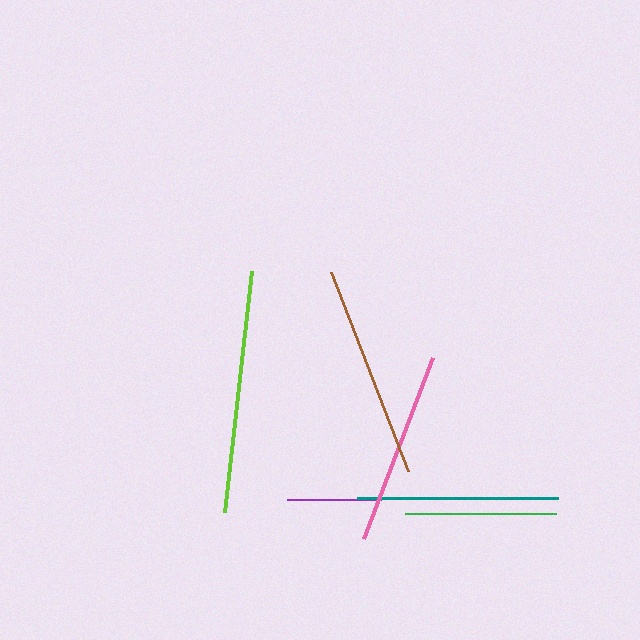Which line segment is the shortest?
The purple line is the shortest at approximately 94 pixels.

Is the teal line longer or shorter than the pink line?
The teal line is longer than the pink line.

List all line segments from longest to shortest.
From longest to shortest: lime, brown, teal, pink, green, purple.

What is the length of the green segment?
The green segment is approximately 152 pixels long.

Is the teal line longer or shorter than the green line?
The teal line is longer than the green line.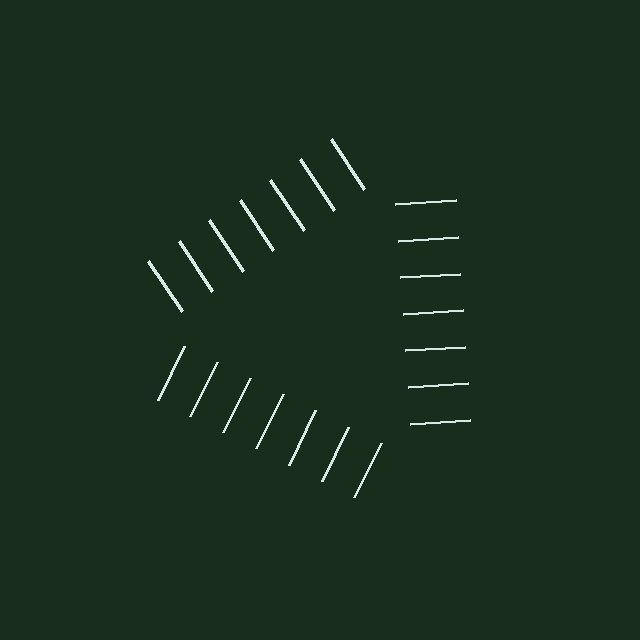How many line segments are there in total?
21 — 7 along each of the 3 edges.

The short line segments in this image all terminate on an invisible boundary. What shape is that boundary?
An illusory triangle — the line segments terminate on its edges but no continuous stroke is drawn.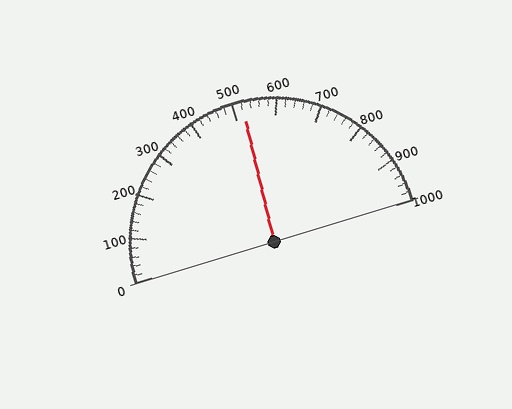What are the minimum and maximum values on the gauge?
The gauge ranges from 0 to 1000.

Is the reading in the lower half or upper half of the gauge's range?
The reading is in the upper half of the range (0 to 1000).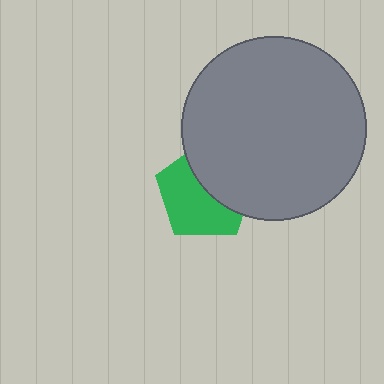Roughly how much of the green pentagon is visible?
About half of it is visible (roughly 57%).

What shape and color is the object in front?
The object in front is a gray circle.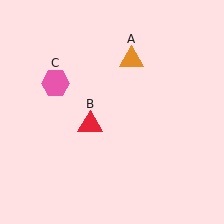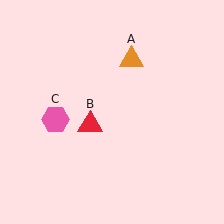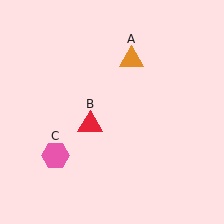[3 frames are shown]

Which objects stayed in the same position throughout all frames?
Orange triangle (object A) and red triangle (object B) remained stationary.